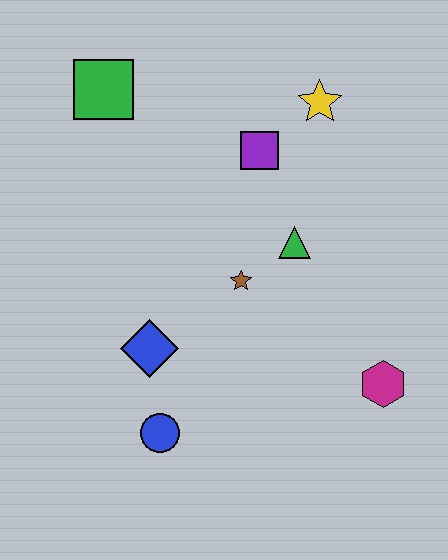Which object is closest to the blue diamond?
The blue circle is closest to the blue diamond.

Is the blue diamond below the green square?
Yes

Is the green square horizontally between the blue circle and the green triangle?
No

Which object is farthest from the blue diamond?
The yellow star is farthest from the blue diamond.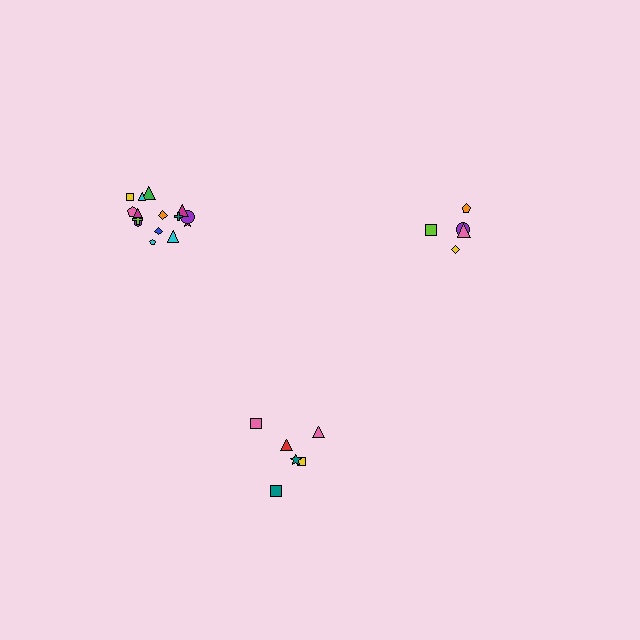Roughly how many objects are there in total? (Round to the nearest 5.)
Roughly 25 objects in total.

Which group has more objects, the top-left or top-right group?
The top-left group.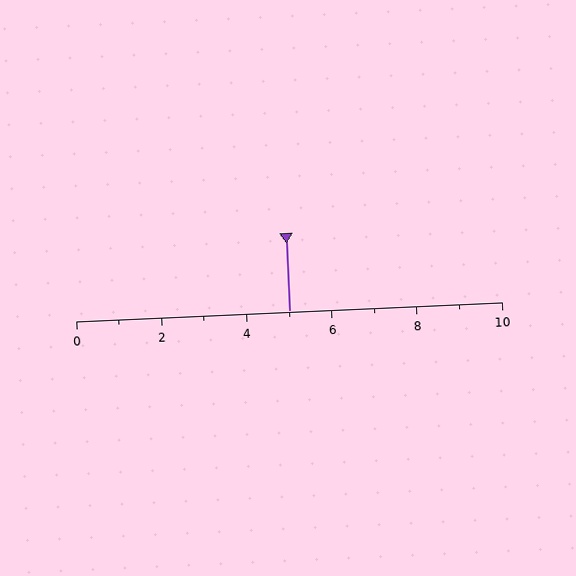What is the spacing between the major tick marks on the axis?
The major ticks are spaced 2 apart.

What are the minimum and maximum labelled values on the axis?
The axis runs from 0 to 10.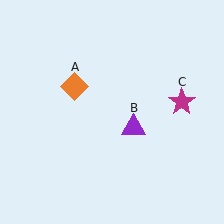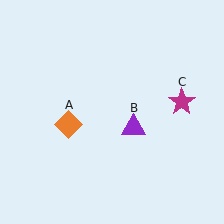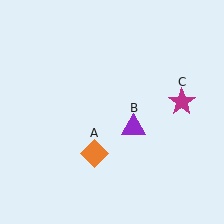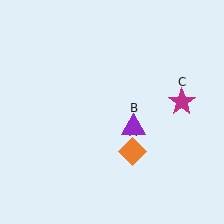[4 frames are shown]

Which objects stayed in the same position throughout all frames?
Purple triangle (object B) and magenta star (object C) remained stationary.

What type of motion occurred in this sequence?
The orange diamond (object A) rotated counterclockwise around the center of the scene.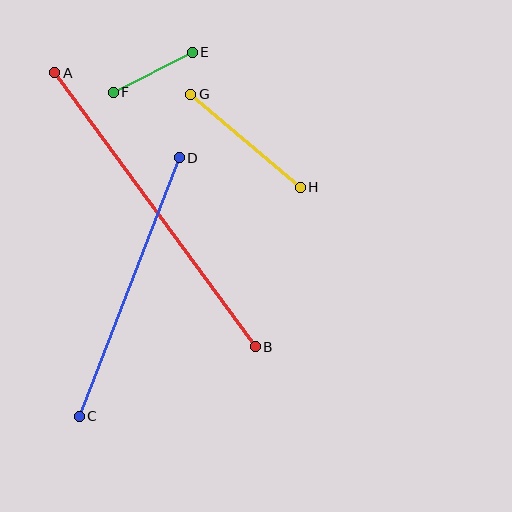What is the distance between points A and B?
The distance is approximately 339 pixels.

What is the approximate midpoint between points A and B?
The midpoint is at approximately (155, 210) pixels.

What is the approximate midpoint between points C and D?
The midpoint is at approximately (129, 287) pixels.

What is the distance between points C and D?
The distance is approximately 277 pixels.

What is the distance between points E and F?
The distance is approximately 89 pixels.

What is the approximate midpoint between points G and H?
The midpoint is at approximately (246, 141) pixels.